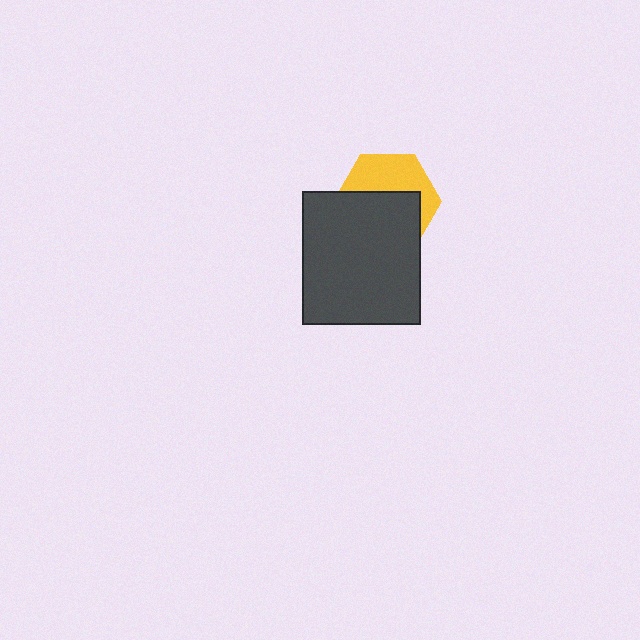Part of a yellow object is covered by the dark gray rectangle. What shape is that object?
It is a hexagon.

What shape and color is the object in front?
The object in front is a dark gray rectangle.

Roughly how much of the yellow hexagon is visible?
A small part of it is visible (roughly 44%).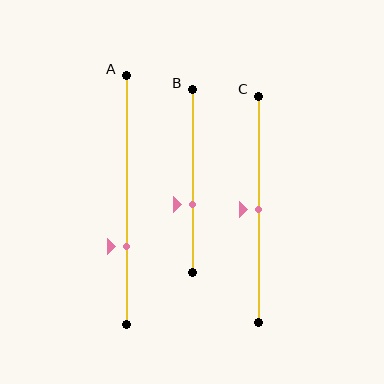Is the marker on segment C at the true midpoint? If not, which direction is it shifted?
Yes, the marker on segment C is at the true midpoint.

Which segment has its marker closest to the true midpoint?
Segment C has its marker closest to the true midpoint.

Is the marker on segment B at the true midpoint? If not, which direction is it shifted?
No, the marker on segment B is shifted downward by about 13% of the segment length.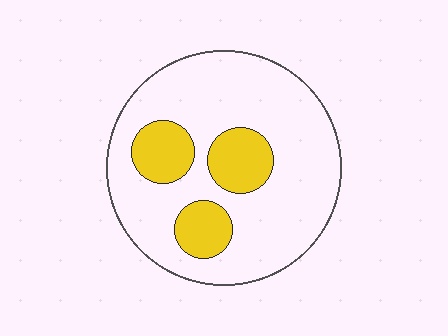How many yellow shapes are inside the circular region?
3.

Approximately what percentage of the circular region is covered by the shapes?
Approximately 20%.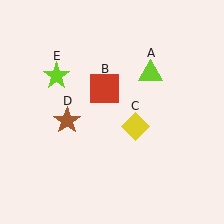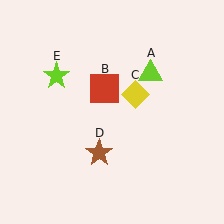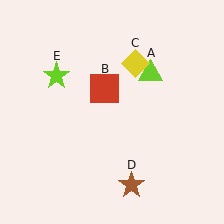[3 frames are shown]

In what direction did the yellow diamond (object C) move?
The yellow diamond (object C) moved up.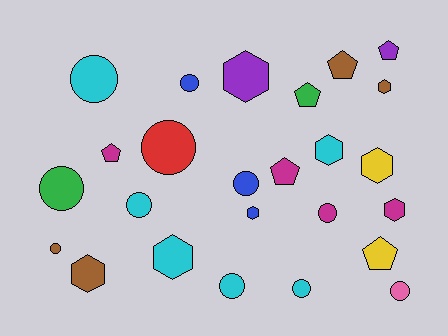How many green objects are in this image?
There are 2 green objects.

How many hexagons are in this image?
There are 8 hexagons.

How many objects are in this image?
There are 25 objects.